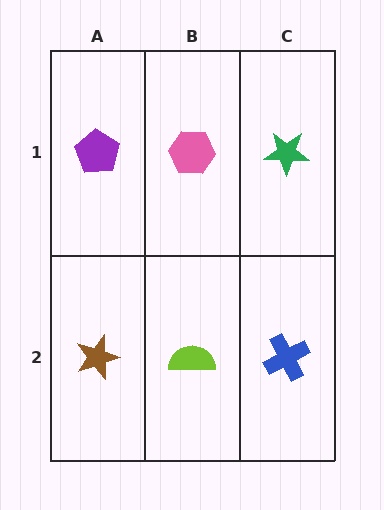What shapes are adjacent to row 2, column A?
A purple pentagon (row 1, column A), a lime semicircle (row 2, column B).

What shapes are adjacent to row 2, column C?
A green star (row 1, column C), a lime semicircle (row 2, column B).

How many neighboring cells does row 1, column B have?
3.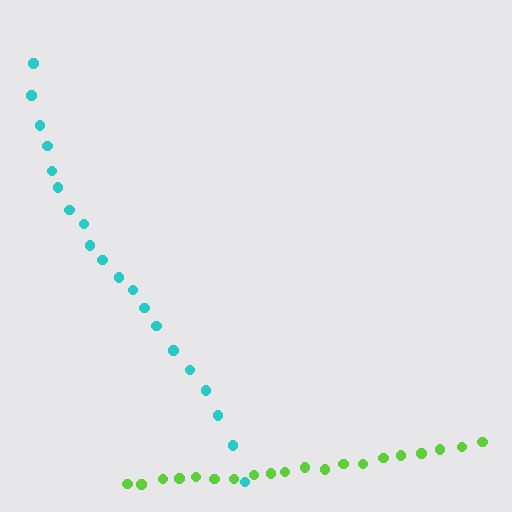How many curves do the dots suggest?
There are 2 distinct paths.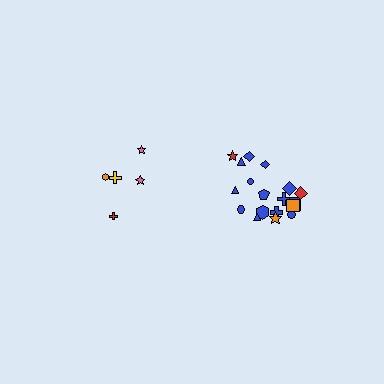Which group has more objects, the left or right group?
The right group.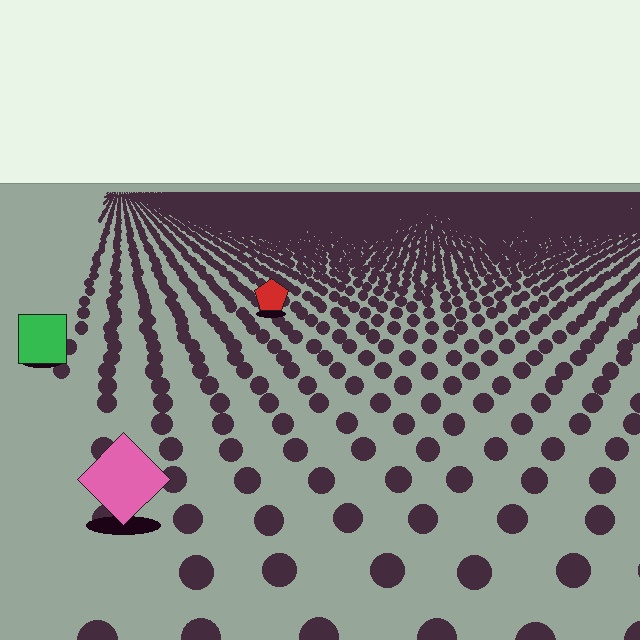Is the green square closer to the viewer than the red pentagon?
Yes. The green square is closer — you can tell from the texture gradient: the ground texture is coarser near it.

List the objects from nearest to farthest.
From nearest to farthest: the pink diamond, the green square, the red pentagon.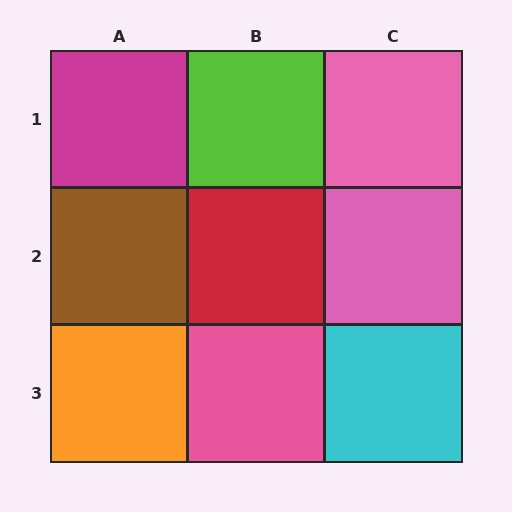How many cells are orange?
1 cell is orange.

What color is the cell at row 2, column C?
Pink.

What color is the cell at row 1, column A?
Magenta.